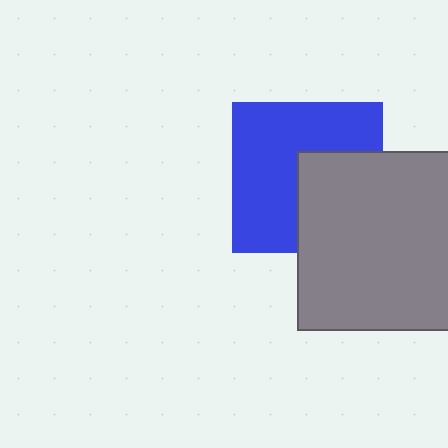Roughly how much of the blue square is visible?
About half of it is visible (roughly 62%).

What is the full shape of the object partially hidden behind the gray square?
The partially hidden object is a blue square.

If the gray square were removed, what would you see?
You would see the complete blue square.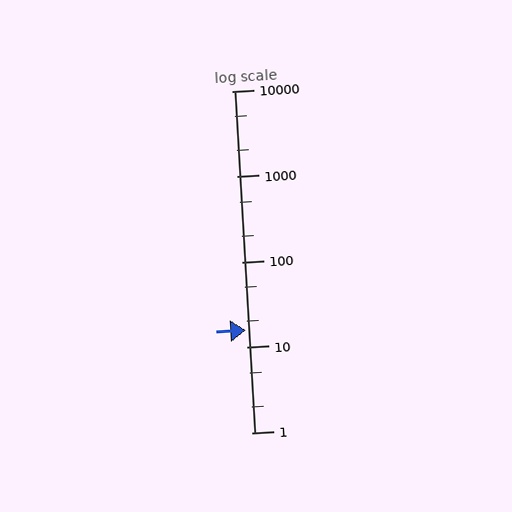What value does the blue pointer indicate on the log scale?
The pointer indicates approximately 16.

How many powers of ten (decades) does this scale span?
The scale spans 4 decades, from 1 to 10000.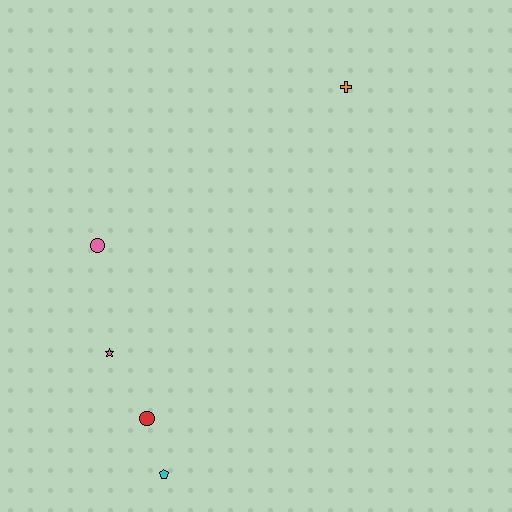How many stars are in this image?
There is 1 star.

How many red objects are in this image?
There is 1 red object.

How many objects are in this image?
There are 5 objects.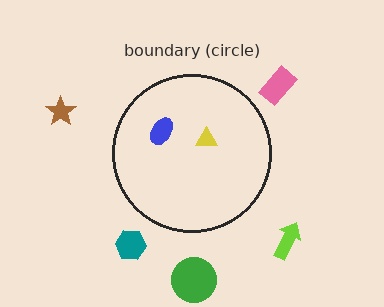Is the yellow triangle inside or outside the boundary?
Inside.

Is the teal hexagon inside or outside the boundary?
Outside.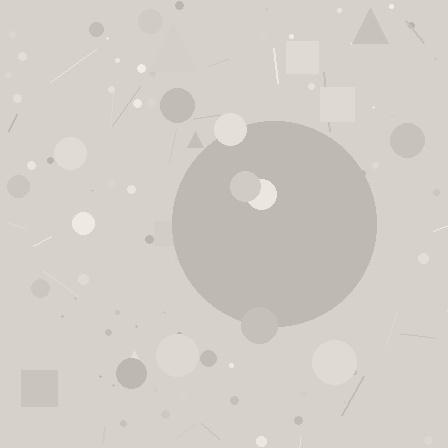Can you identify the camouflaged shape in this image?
The camouflaged shape is a circle.